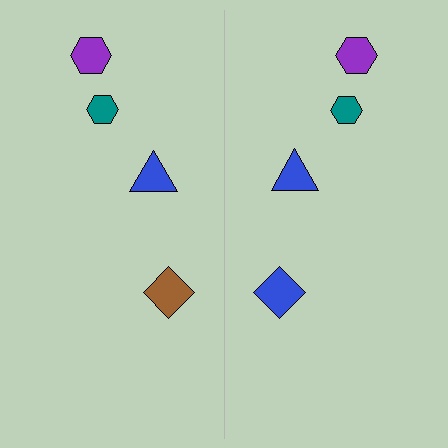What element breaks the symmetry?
The blue diamond on the right side breaks the symmetry — its mirror counterpart is brown.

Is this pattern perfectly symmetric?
No, the pattern is not perfectly symmetric. The blue diamond on the right side breaks the symmetry — its mirror counterpart is brown.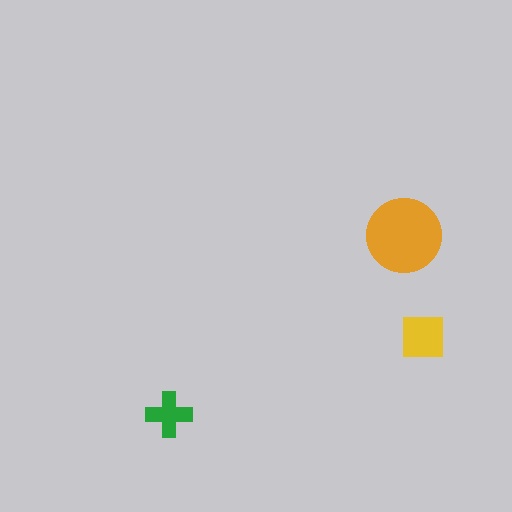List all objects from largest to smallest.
The orange circle, the yellow square, the green cross.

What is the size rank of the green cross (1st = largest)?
3rd.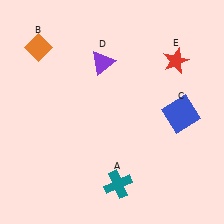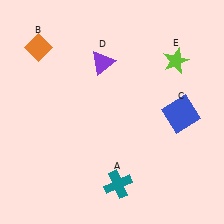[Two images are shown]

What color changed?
The star (E) changed from red in Image 1 to lime in Image 2.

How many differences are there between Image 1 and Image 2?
There is 1 difference between the two images.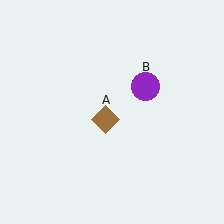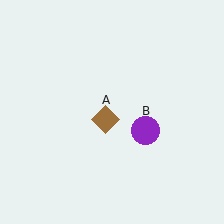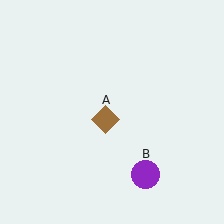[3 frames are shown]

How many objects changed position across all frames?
1 object changed position: purple circle (object B).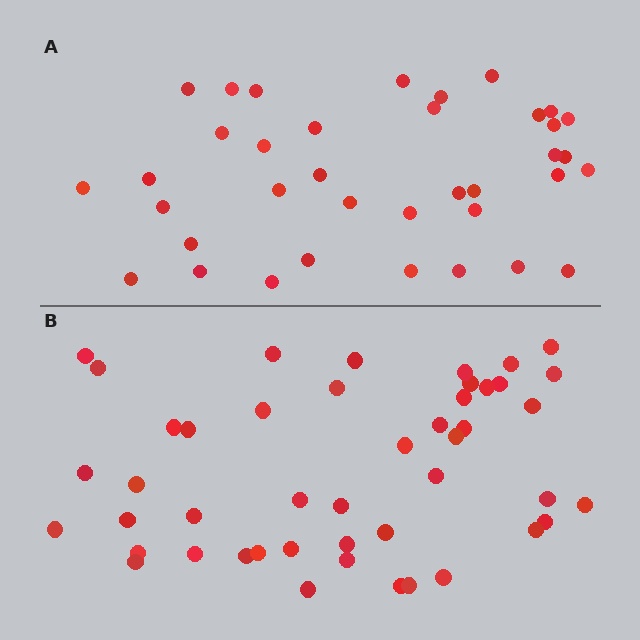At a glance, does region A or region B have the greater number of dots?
Region B (the bottom region) has more dots.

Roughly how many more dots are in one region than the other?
Region B has roughly 8 or so more dots than region A.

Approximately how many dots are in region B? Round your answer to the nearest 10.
About 50 dots. (The exact count is 46, which rounds to 50.)